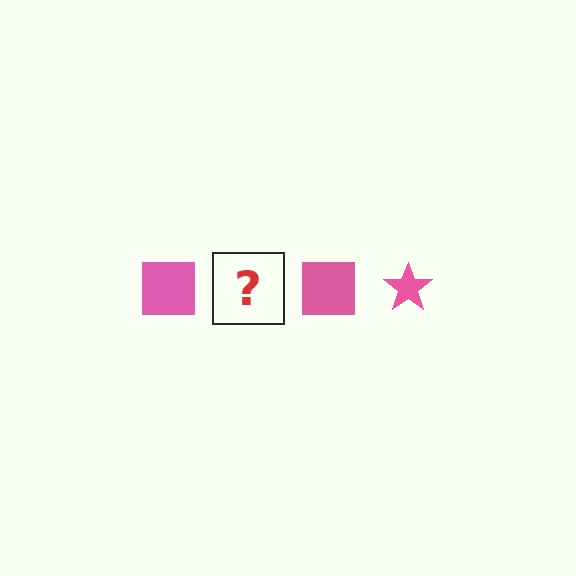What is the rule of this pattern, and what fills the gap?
The rule is that the pattern cycles through square, star shapes in pink. The gap should be filled with a pink star.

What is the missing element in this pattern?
The missing element is a pink star.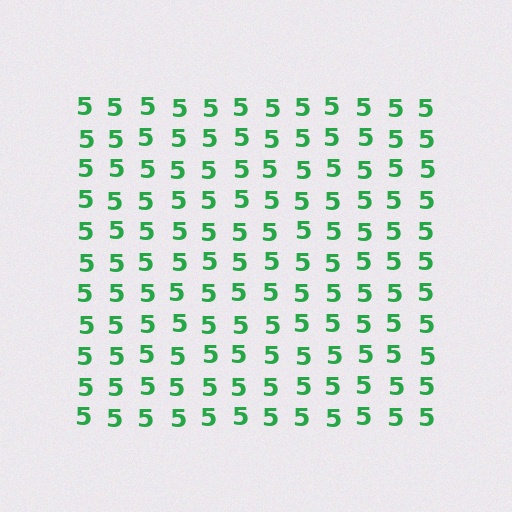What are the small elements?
The small elements are digit 5's.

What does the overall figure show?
The overall figure shows a square.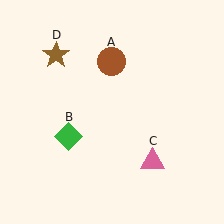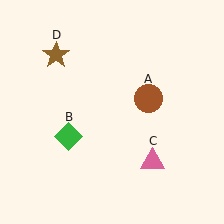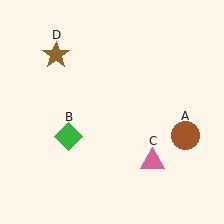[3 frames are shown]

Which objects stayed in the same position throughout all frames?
Green diamond (object B) and pink triangle (object C) and brown star (object D) remained stationary.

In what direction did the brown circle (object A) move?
The brown circle (object A) moved down and to the right.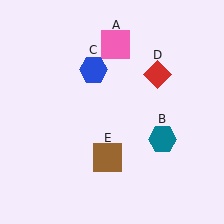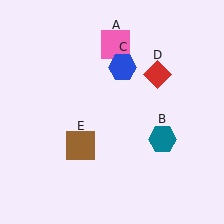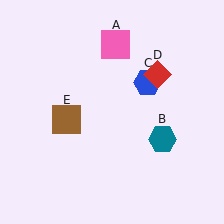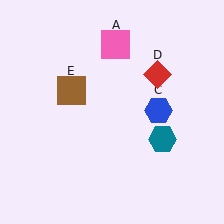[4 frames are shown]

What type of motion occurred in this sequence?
The blue hexagon (object C), brown square (object E) rotated clockwise around the center of the scene.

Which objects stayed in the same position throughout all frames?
Pink square (object A) and teal hexagon (object B) and red diamond (object D) remained stationary.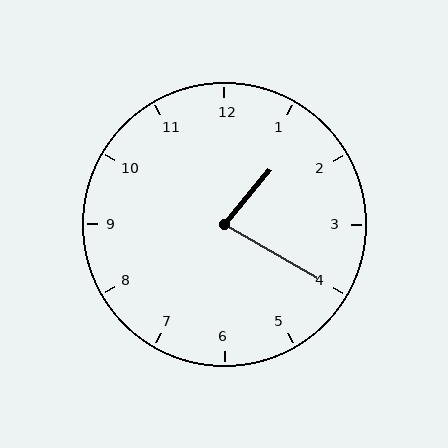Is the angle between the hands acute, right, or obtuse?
It is acute.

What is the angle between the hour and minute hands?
Approximately 80 degrees.